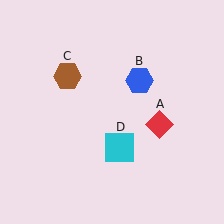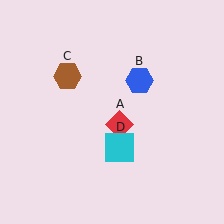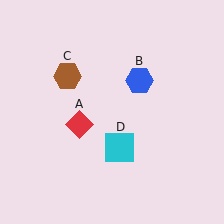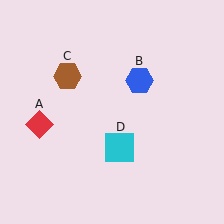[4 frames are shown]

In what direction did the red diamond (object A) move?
The red diamond (object A) moved left.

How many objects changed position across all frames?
1 object changed position: red diamond (object A).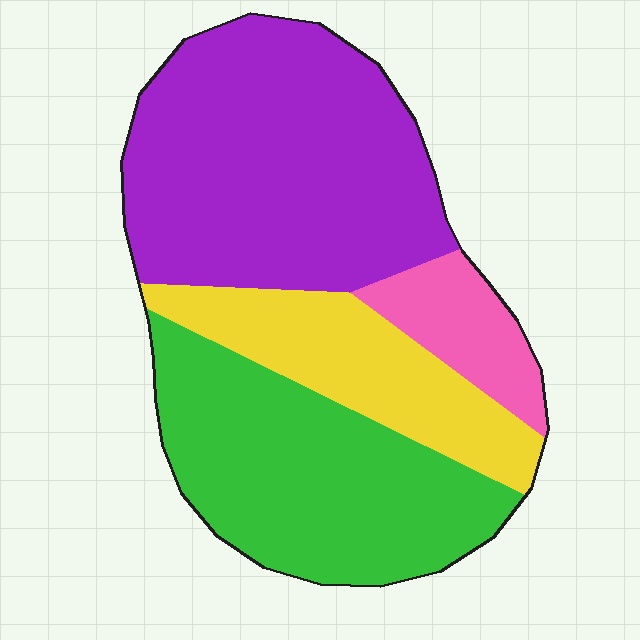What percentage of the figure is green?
Green covers roughly 30% of the figure.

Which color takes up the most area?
Purple, at roughly 40%.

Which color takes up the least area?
Pink, at roughly 10%.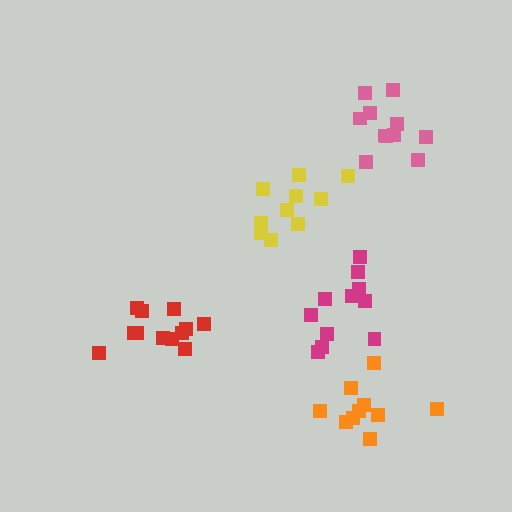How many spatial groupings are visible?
There are 5 spatial groupings.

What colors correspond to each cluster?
The clusters are colored: yellow, pink, magenta, orange, red.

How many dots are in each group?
Group 1: 10 dots, Group 2: 11 dots, Group 3: 11 dots, Group 4: 10 dots, Group 5: 12 dots (54 total).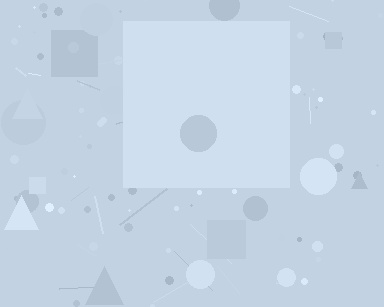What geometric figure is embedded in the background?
A square is embedded in the background.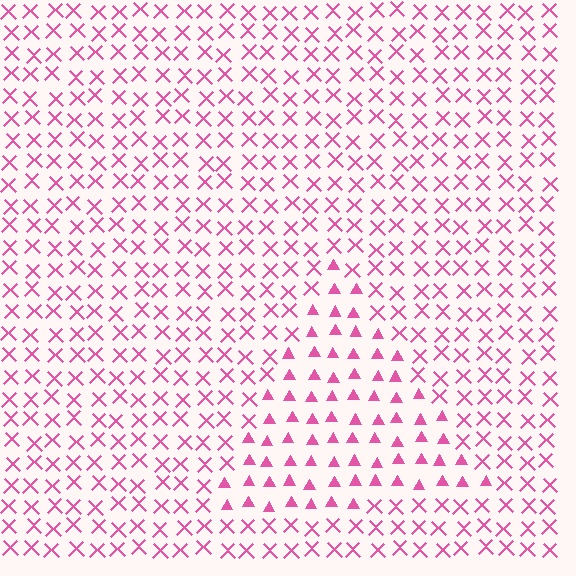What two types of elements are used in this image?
The image uses triangles inside the triangle region and X marks outside it.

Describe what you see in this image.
The image is filled with small pink elements arranged in a uniform grid. A triangle-shaped region contains triangles, while the surrounding area contains X marks. The boundary is defined purely by the change in element shape.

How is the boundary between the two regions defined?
The boundary is defined by a change in element shape: triangles inside vs. X marks outside. All elements share the same color and spacing.